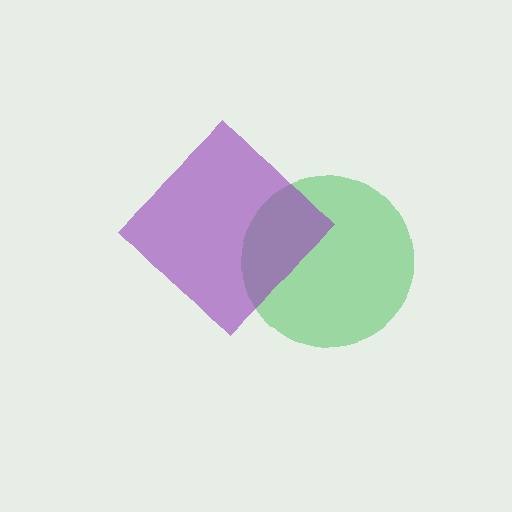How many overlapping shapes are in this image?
There are 2 overlapping shapes in the image.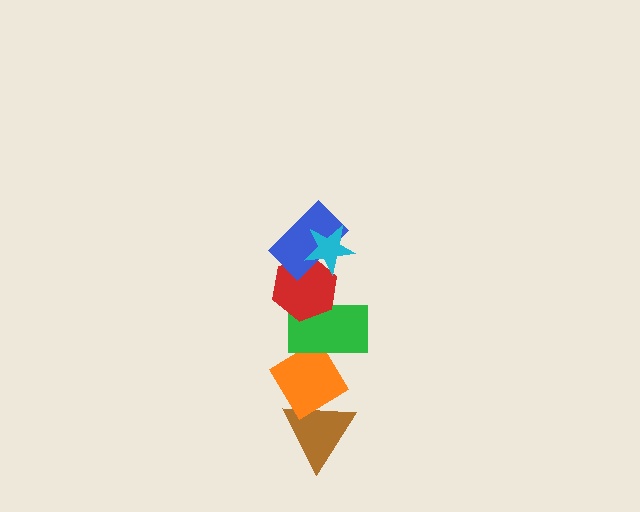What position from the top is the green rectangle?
The green rectangle is 4th from the top.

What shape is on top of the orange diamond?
The green rectangle is on top of the orange diamond.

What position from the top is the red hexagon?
The red hexagon is 3rd from the top.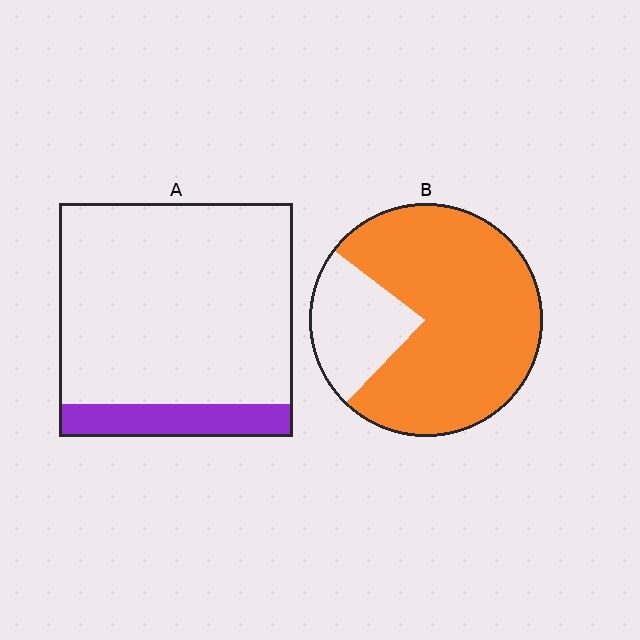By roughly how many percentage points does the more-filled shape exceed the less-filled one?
By roughly 65 percentage points (B over A).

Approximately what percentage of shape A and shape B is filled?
A is approximately 15% and B is approximately 75%.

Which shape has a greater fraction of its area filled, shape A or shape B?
Shape B.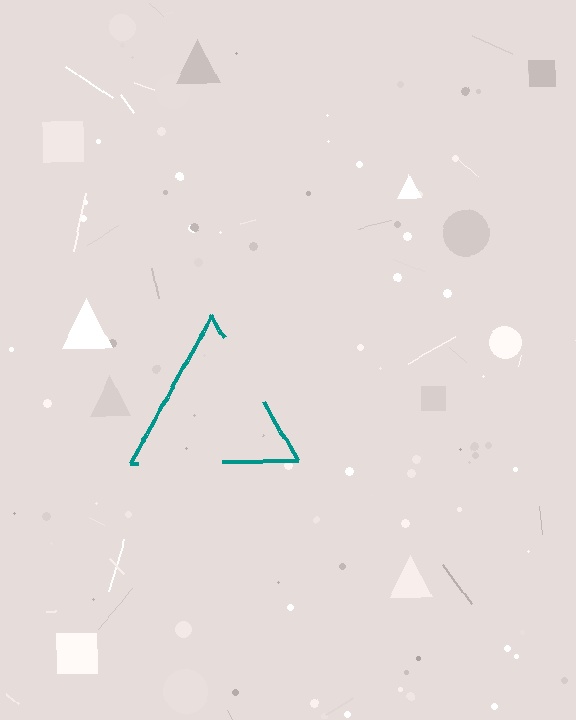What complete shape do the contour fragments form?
The contour fragments form a triangle.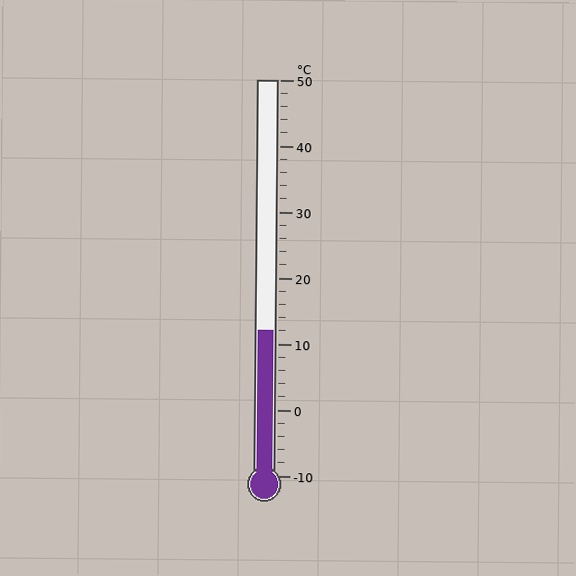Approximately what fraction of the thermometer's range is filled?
The thermometer is filled to approximately 35% of its range.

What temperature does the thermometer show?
The thermometer shows approximately 12°C.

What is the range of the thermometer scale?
The thermometer scale ranges from -10°C to 50°C.